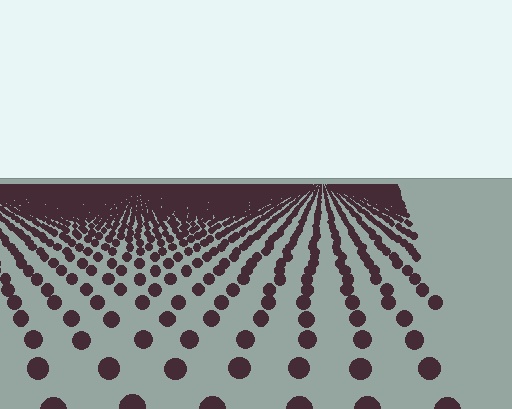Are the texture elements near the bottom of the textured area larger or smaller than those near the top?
Larger. Near the bottom, elements are closer to the viewer and appear at a bigger on-screen size.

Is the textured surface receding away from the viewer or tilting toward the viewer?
The surface is receding away from the viewer. Texture elements get smaller and denser toward the top.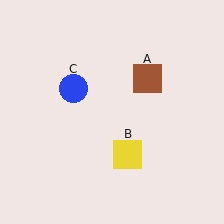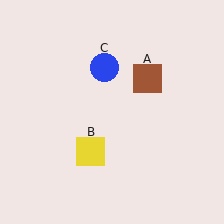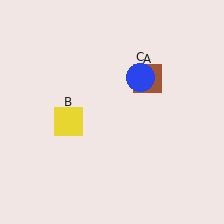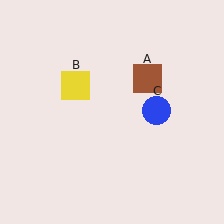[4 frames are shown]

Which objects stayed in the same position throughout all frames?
Brown square (object A) remained stationary.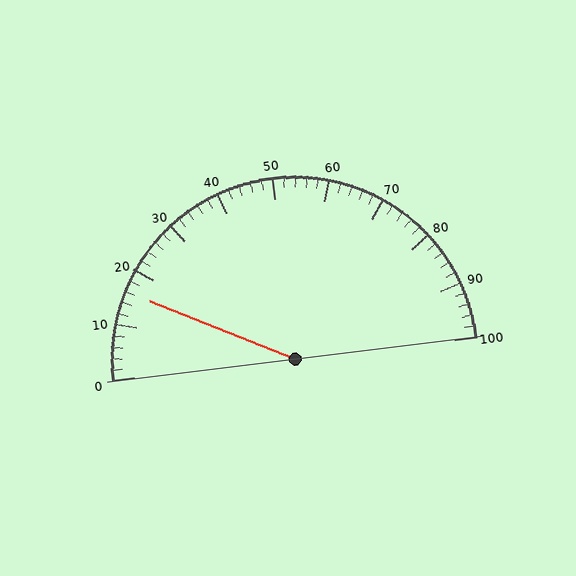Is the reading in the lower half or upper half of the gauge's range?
The reading is in the lower half of the range (0 to 100).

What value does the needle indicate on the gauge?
The needle indicates approximately 16.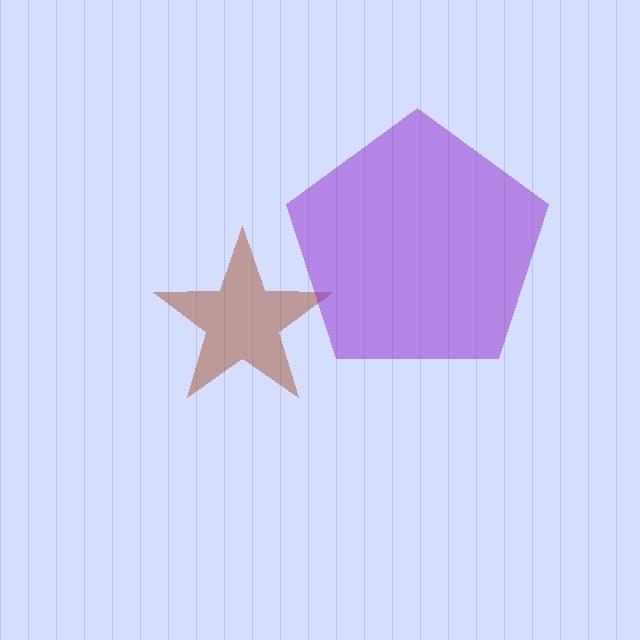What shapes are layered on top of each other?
The layered shapes are: a brown star, a purple pentagon.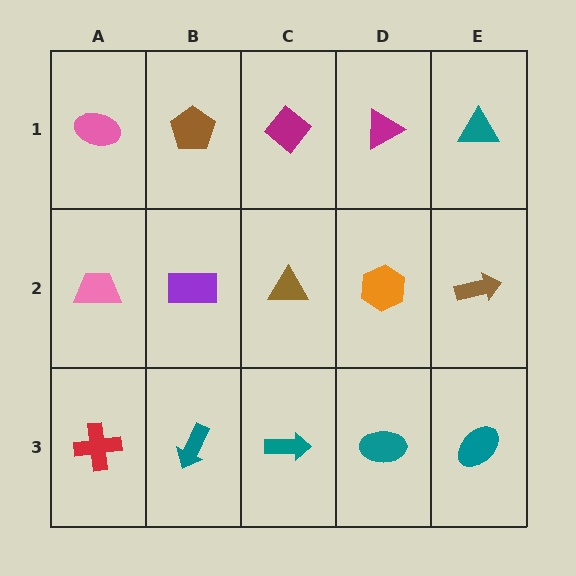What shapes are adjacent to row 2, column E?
A teal triangle (row 1, column E), a teal ellipse (row 3, column E), an orange hexagon (row 2, column D).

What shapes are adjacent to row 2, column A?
A pink ellipse (row 1, column A), a red cross (row 3, column A), a purple rectangle (row 2, column B).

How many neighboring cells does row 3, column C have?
3.